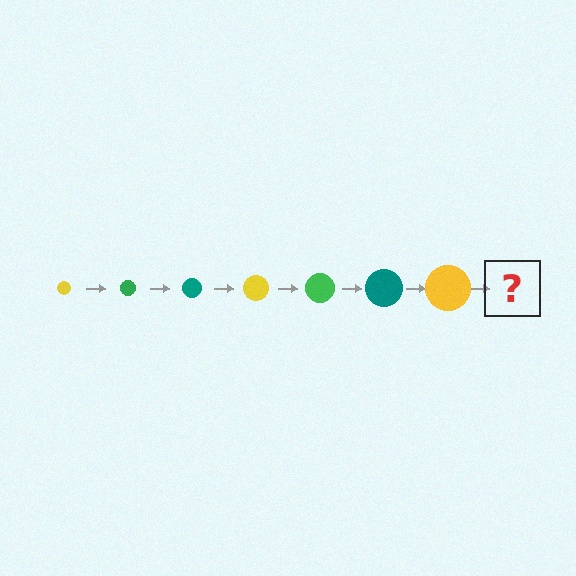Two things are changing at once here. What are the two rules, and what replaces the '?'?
The two rules are that the circle grows larger each step and the color cycles through yellow, green, and teal. The '?' should be a green circle, larger than the previous one.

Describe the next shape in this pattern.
It should be a green circle, larger than the previous one.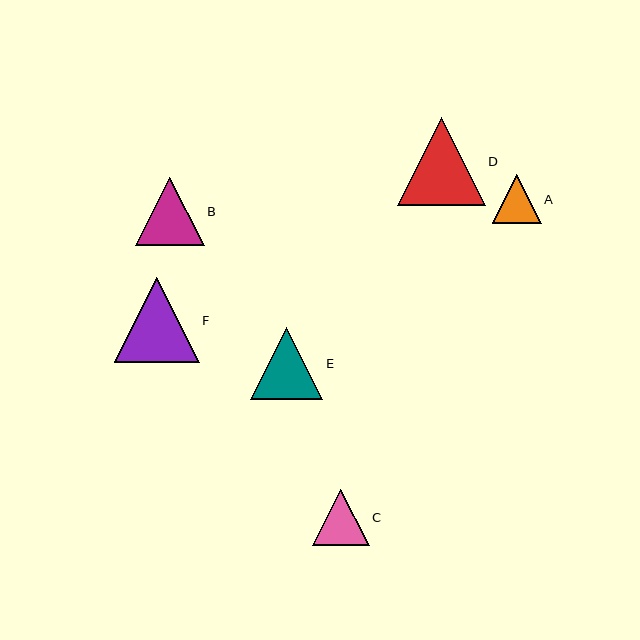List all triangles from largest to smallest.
From largest to smallest: D, F, E, B, C, A.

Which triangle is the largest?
Triangle D is the largest with a size of approximately 87 pixels.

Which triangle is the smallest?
Triangle A is the smallest with a size of approximately 49 pixels.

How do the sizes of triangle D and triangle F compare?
Triangle D and triangle F are approximately the same size.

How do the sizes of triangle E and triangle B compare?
Triangle E and triangle B are approximately the same size.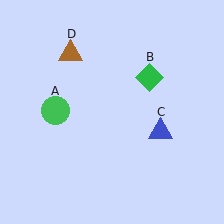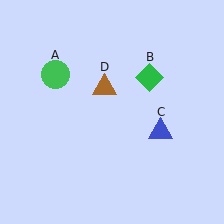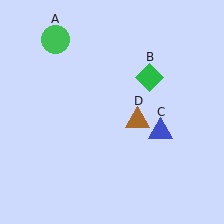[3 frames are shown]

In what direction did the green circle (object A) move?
The green circle (object A) moved up.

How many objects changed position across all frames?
2 objects changed position: green circle (object A), brown triangle (object D).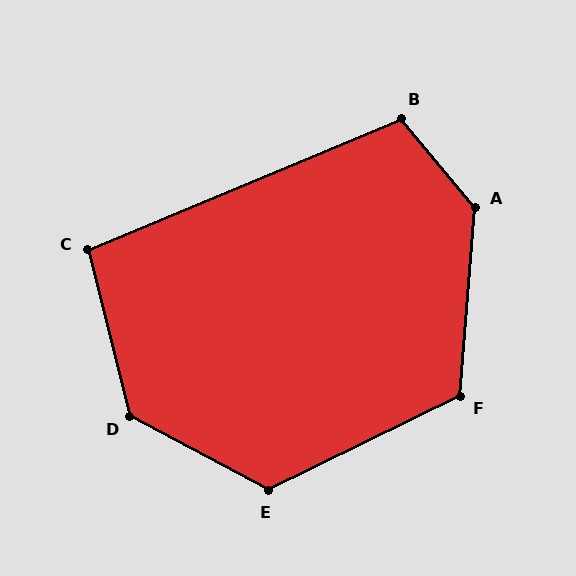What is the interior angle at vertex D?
Approximately 132 degrees (obtuse).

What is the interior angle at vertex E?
Approximately 126 degrees (obtuse).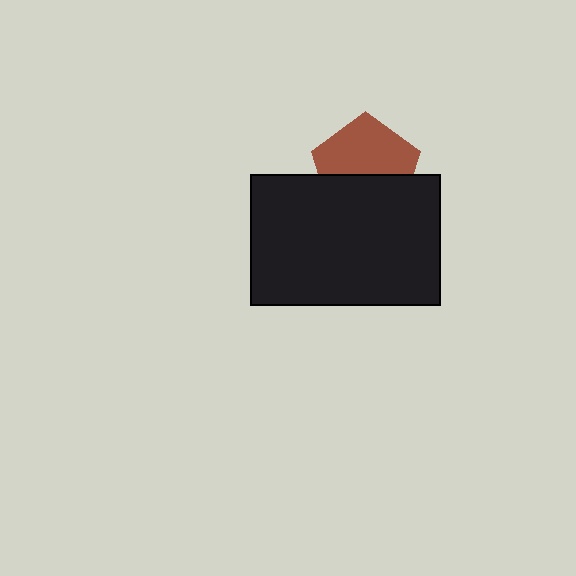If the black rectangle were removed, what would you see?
You would see the complete brown pentagon.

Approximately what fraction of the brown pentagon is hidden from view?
Roughly 45% of the brown pentagon is hidden behind the black rectangle.